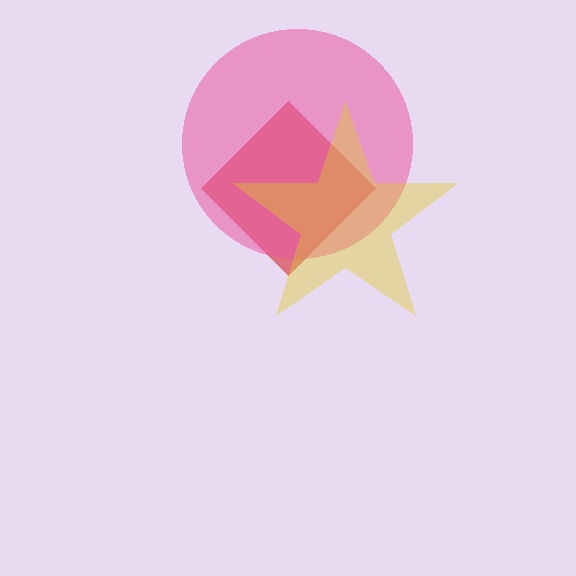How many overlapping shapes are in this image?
There are 3 overlapping shapes in the image.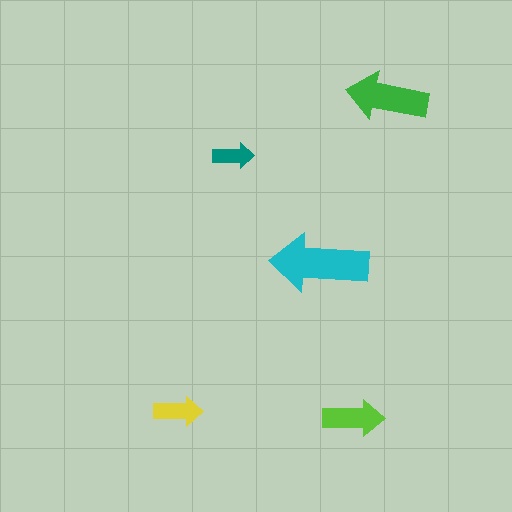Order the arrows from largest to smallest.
the cyan one, the green one, the lime one, the yellow one, the teal one.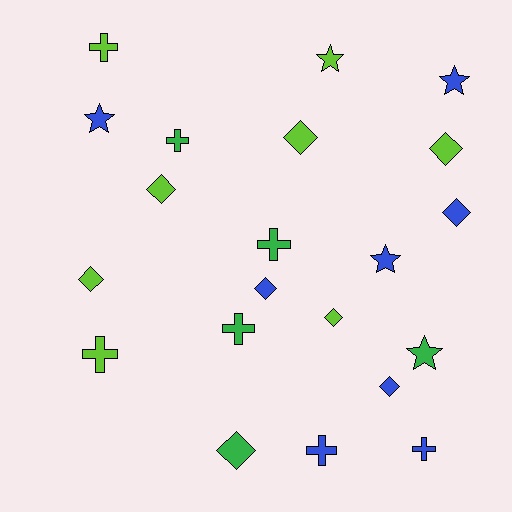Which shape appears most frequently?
Diamond, with 9 objects.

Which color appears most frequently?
Lime, with 8 objects.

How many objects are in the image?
There are 21 objects.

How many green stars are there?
There is 1 green star.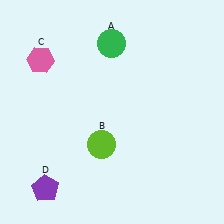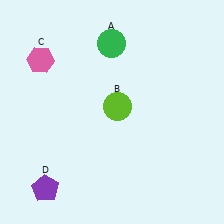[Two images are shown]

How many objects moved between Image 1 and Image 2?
1 object moved between the two images.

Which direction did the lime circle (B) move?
The lime circle (B) moved up.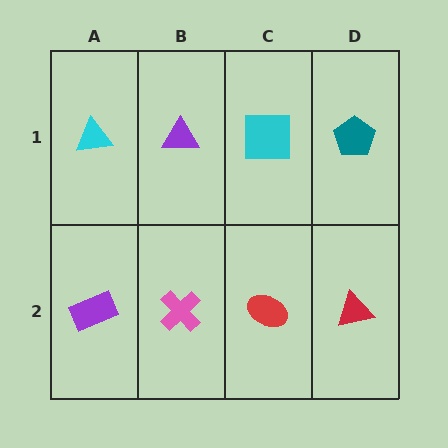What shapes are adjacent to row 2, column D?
A teal pentagon (row 1, column D), a red ellipse (row 2, column C).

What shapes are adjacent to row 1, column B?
A pink cross (row 2, column B), a cyan triangle (row 1, column A), a cyan square (row 1, column C).